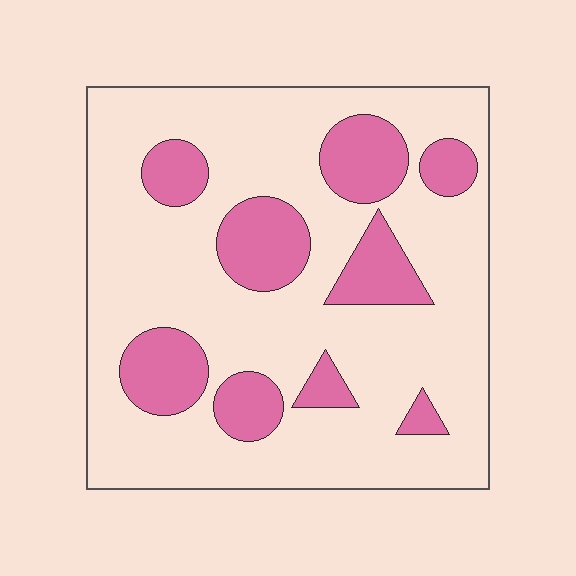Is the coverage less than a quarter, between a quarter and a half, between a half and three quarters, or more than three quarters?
Less than a quarter.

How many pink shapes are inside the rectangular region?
9.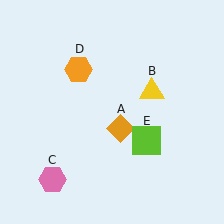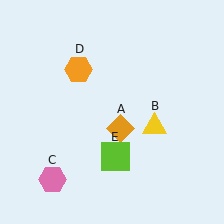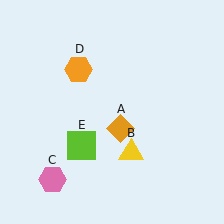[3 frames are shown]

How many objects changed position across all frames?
2 objects changed position: yellow triangle (object B), lime square (object E).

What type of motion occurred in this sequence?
The yellow triangle (object B), lime square (object E) rotated clockwise around the center of the scene.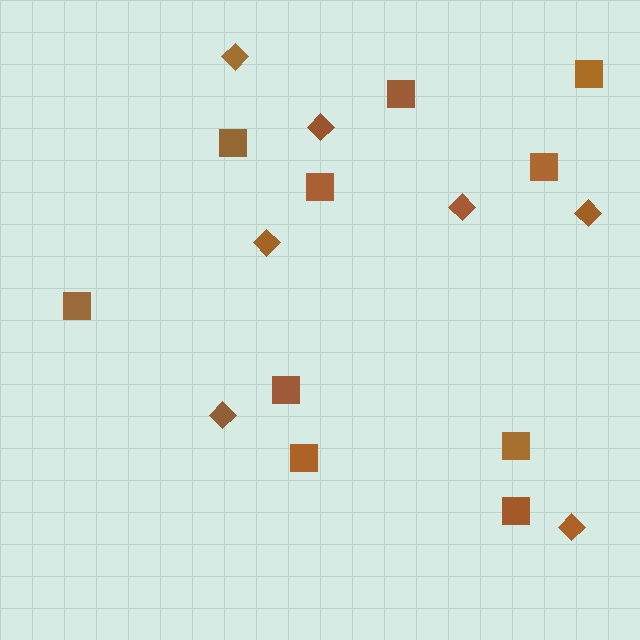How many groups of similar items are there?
There are 2 groups: one group of diamonds (7) and one group of squares (10).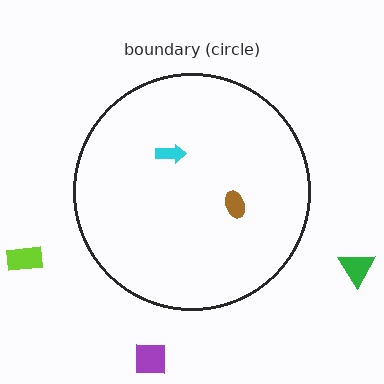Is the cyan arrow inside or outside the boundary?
Inside.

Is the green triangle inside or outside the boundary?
Outside.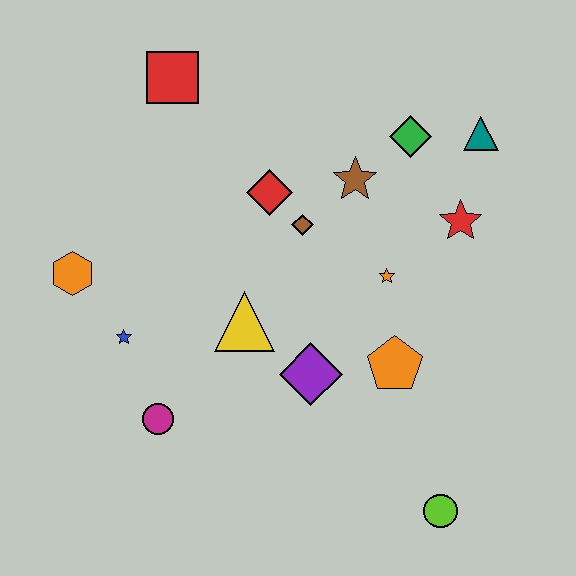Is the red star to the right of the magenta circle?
Yes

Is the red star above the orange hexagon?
Yes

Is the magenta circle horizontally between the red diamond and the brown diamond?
No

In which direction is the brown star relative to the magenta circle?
The brown star is above the magenta circle.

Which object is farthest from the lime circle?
The red square is farthest from the lime circle.